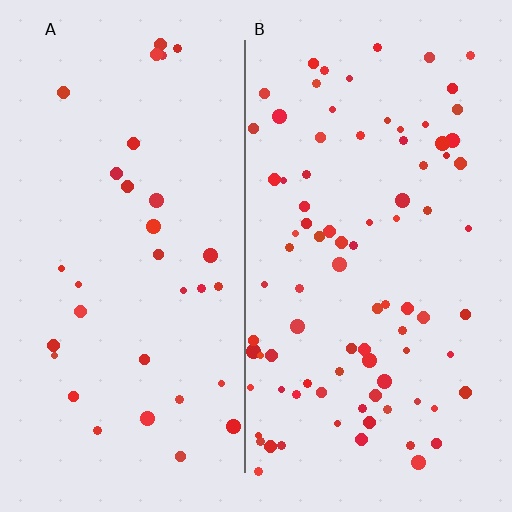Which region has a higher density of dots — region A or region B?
B (the right).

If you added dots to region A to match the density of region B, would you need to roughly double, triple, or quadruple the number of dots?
Approximately triple.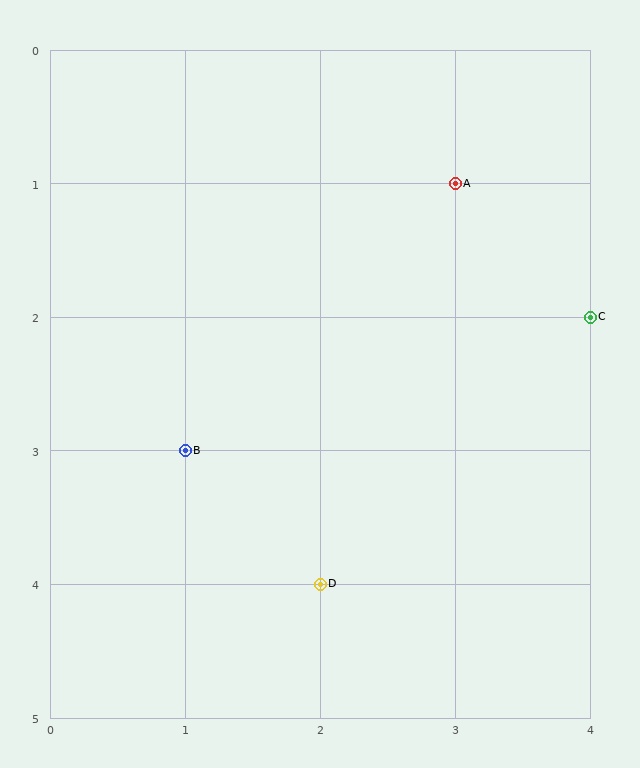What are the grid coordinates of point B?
Point B is at grid coordinates (1, 3).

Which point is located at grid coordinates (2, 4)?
Point D is at (2, 4).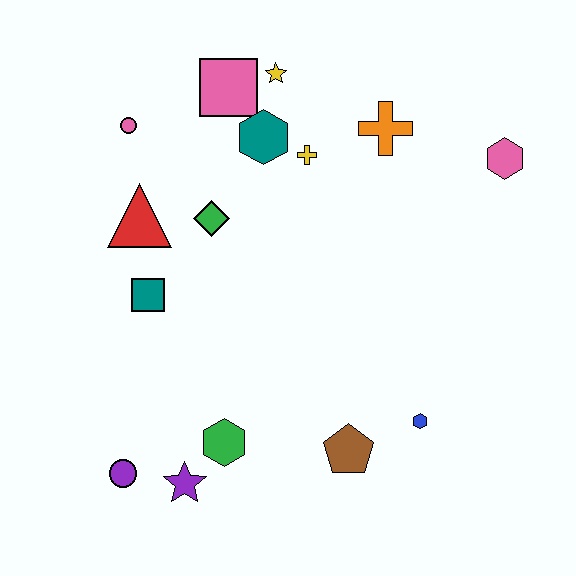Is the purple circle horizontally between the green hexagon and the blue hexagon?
No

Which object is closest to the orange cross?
The yellow cross is closest to the orange cross.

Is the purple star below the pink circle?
Yes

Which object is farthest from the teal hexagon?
The purple circle is farthest from the teal hexagon.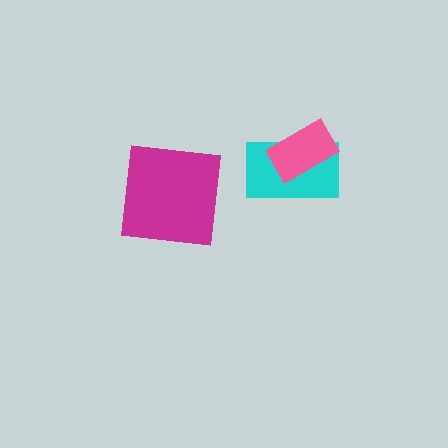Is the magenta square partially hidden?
No, no other shape covers it.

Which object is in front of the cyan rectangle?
The pink rectangle is in front of the cyan rectangle.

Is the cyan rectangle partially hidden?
Yes, it is partially covered by another shape.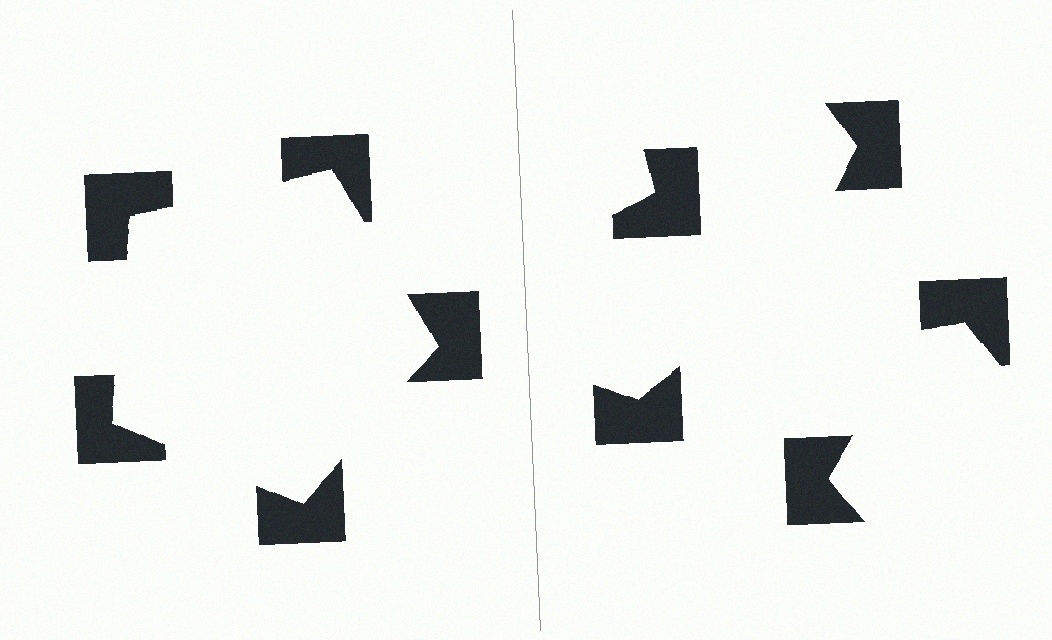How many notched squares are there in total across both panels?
10 — 5 on each side.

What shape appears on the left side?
An illusory pentagon.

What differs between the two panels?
The notched squares are positioned identically on both sides; only the wedge orientations differ. On the left they align to a pentagon; on the right they are misaligned.